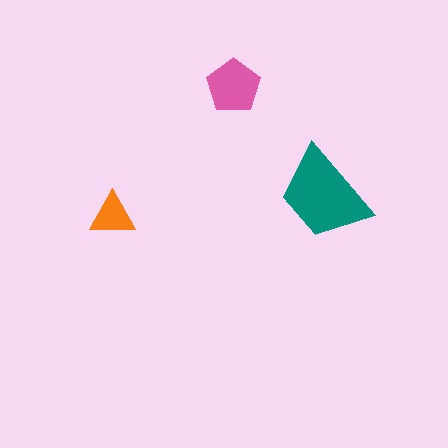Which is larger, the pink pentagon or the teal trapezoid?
The teal trapezoid.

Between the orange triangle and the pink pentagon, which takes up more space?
The pink pentagon.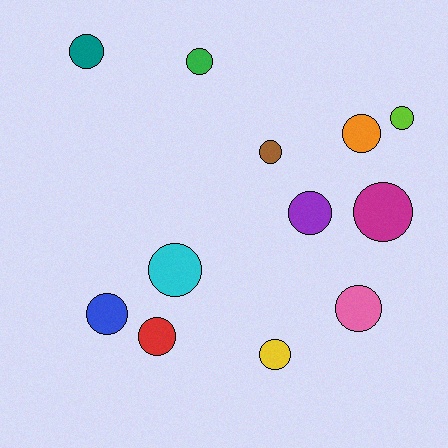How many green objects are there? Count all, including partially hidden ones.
There is 1 green object.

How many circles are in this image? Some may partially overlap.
There are 12 circles.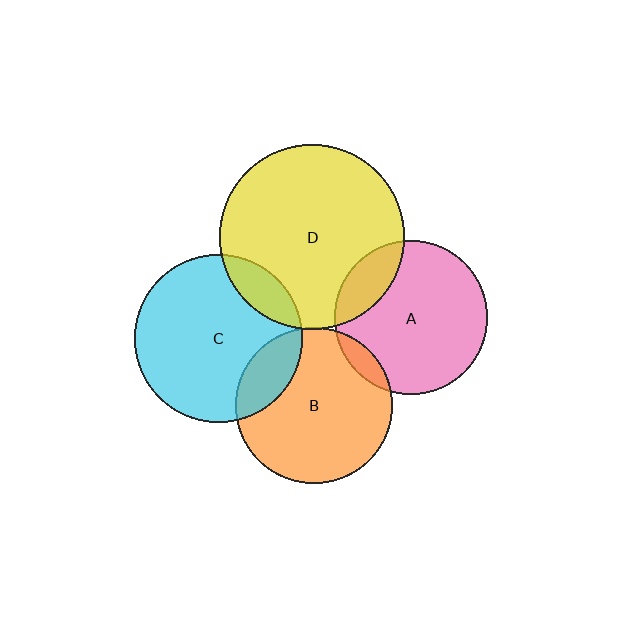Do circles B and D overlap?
Yes.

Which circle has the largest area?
Circle D (yellow).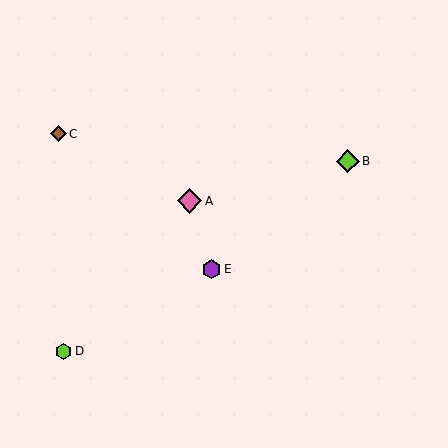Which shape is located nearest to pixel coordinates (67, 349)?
The lime hexagon (labeled D) at (63, 351) is nearest to that location.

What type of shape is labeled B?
Shape B is a lime diamond.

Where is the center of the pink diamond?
The center of the pink diamond is at (189, 201).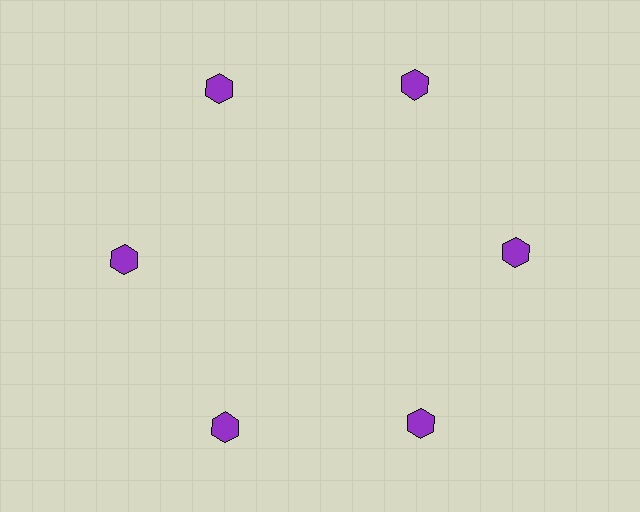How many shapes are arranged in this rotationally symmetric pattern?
There are 6 shapes, arranged in 6 groups of 1.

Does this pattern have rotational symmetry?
Yes, this pattern has 6-fold rotational symmetry. It looks the same after rotating 60 degrees around the center.